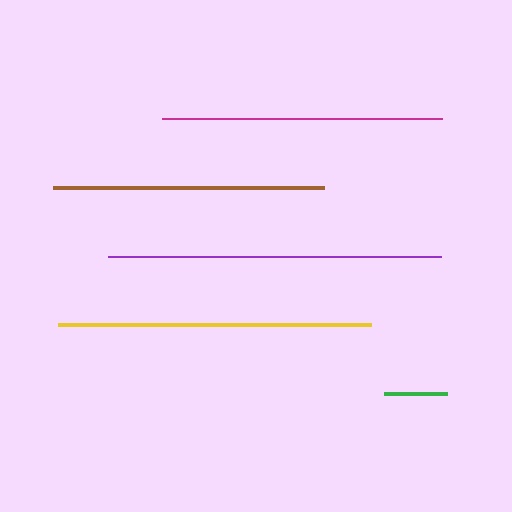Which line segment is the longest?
The purple line is the longest at approximately 333 pixels.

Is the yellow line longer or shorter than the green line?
The yellow line is longer than the green line.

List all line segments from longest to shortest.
From longest to shortest: purple, yellow, magenta, brown, green.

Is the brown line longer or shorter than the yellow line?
The yellow line is longer than the brown line.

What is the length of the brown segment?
The brown segment is approximately 272 pixels long.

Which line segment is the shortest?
The green line is the shortest at approximately 62 pixels.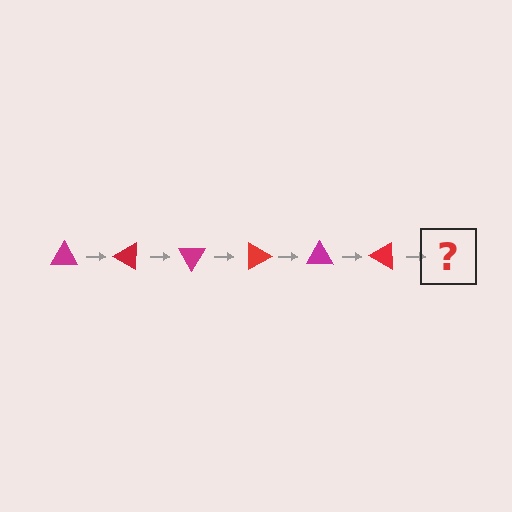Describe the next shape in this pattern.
It should be a magenta triangle, rotated 180 degrees from the start.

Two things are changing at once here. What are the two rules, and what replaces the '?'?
The two rules are that it rotates 30 degrees each step and the color cycles through magenta and red. The '?' should be a magenta triangle, rotated 180 degrees from the start.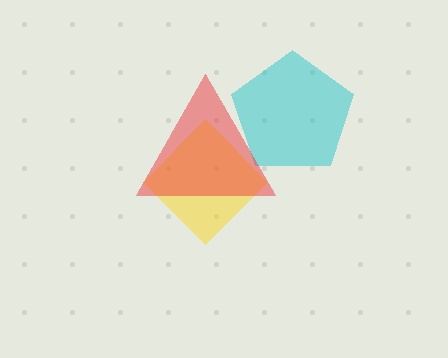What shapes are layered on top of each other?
The layered shapes are: a cyan pentagon, a yellow diamond, a red triangle.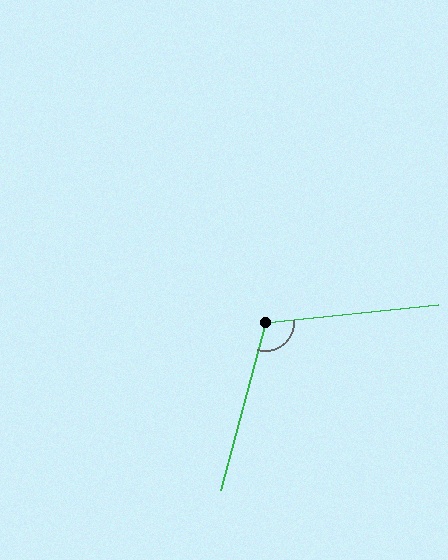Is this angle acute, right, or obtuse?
It is obtuse.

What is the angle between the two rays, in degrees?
Approximately 111 degrees.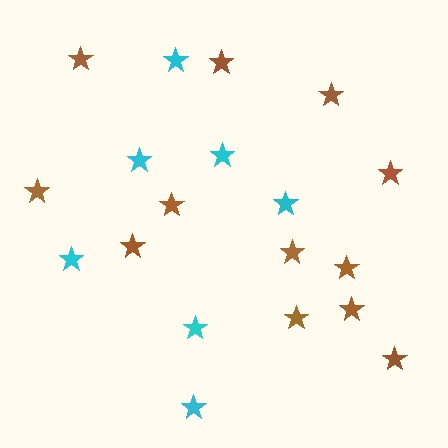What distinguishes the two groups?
There are 2 groups: one group of brown stars (12) and one group of cyan stars (7).